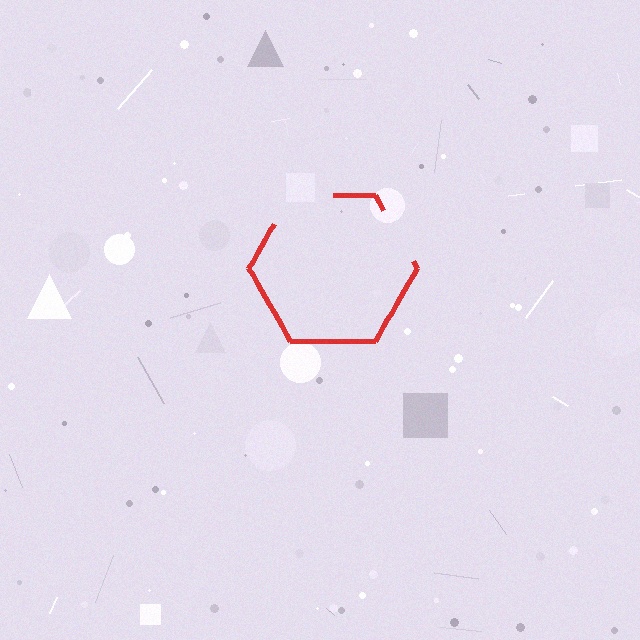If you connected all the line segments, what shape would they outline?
They would outline a hexagon.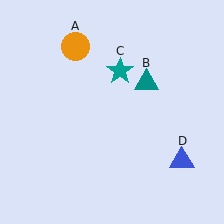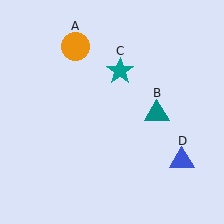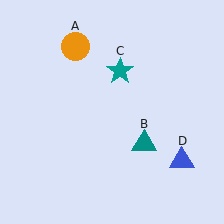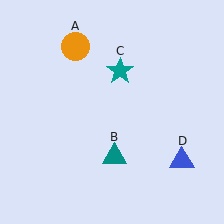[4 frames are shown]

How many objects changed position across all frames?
1 object changed position: teal triangle (object B).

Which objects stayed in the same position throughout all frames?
Orange circle (object A) and teal star (object C) and blue triangle (object D) remained stationary.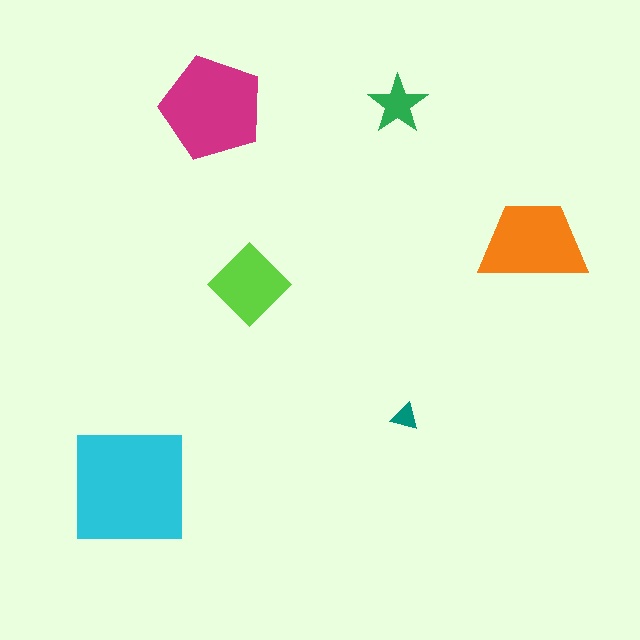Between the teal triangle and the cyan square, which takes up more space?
The cyan square.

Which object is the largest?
The cyan square.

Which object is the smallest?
The teal triangle.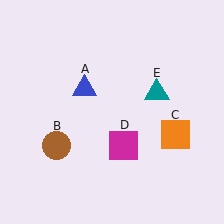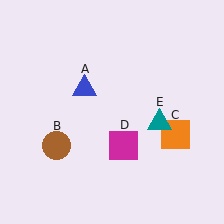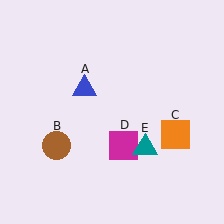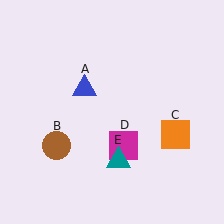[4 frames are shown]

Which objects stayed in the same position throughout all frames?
Blue triangle (object A) and brown circle (object B) and orange square (object C) and magenta square (object D) remained stationary.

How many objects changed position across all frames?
1 object changed position: teal triangle (object E).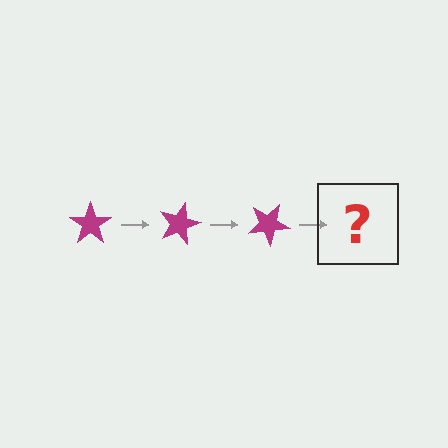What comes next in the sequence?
The next element should be a magenta star rotated 45 degrees.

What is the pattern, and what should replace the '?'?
The pattern is that the star rotates 15 degrees each step. The '?' should be a magenta star rotated 45 degrees.